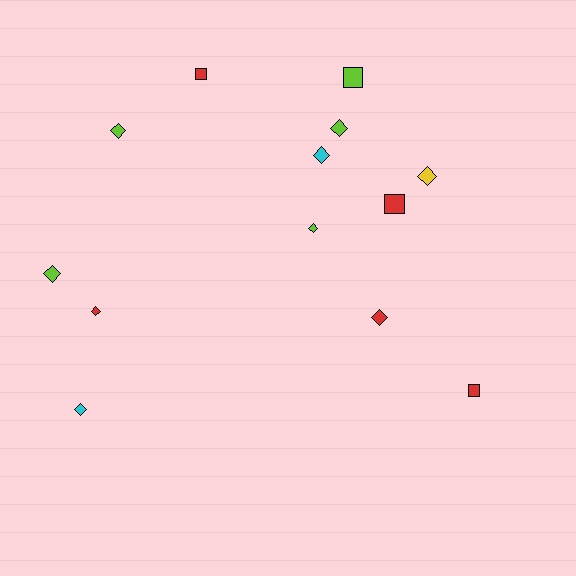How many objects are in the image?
There are 13 objects.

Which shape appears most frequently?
Diamond, with 9 objects.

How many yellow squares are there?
There are no yellow squares.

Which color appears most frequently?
Red, with 5 objects.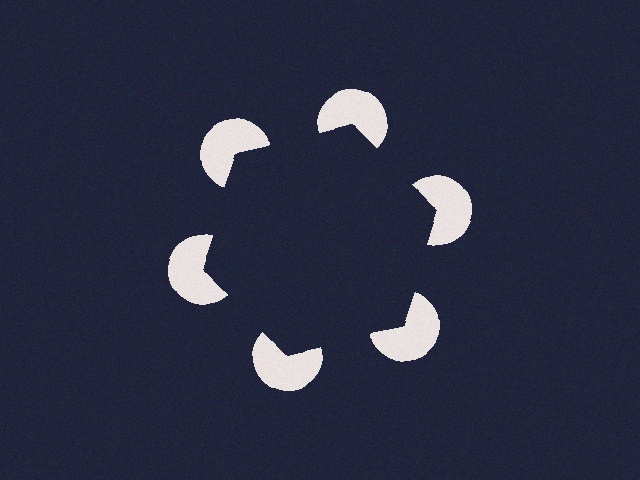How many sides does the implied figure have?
6 sides.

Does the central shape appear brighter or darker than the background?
It typically appears slightly darker than the background, even though no actual brightness change is drawn.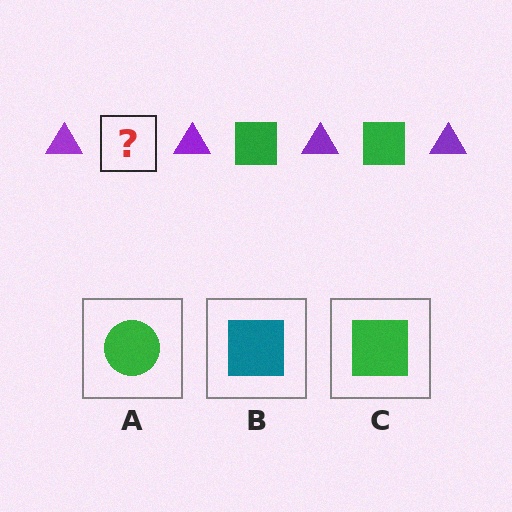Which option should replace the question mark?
Option C.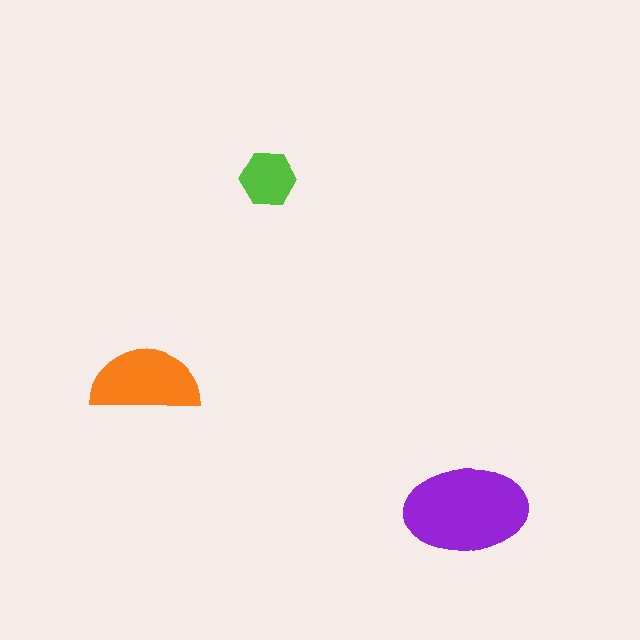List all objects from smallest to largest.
The lime hexagon, the orange semicircle, the purple ellipse.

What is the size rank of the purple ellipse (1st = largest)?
1st.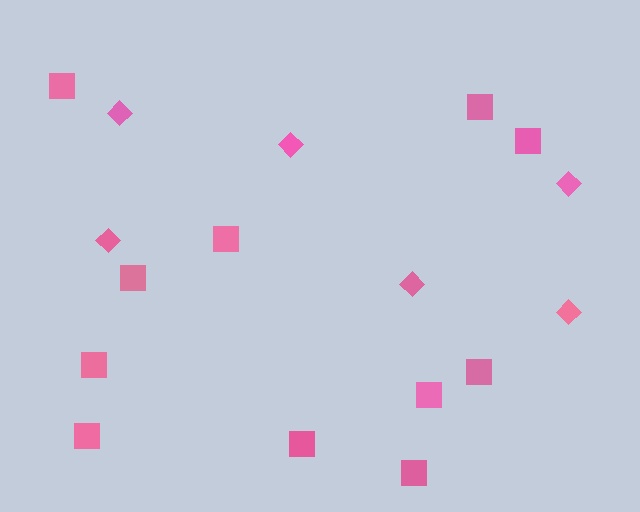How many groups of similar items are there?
There are 2 groups: one group of squares (11) and one group of diamonds (6).